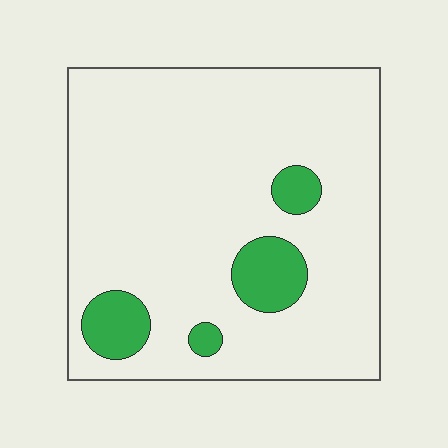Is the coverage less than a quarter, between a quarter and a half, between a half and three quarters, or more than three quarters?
Less than a quarter.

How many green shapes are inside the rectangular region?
4.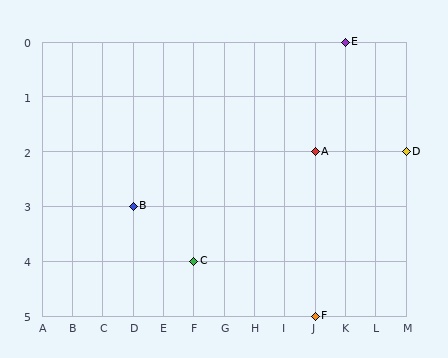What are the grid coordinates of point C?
Point C is at grid coordinates (F, 4).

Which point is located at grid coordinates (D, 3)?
Point B is at (D, 3).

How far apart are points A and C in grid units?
Points A and C are 4 columns and 2 rows apart (about 4.5 grid units diagonally).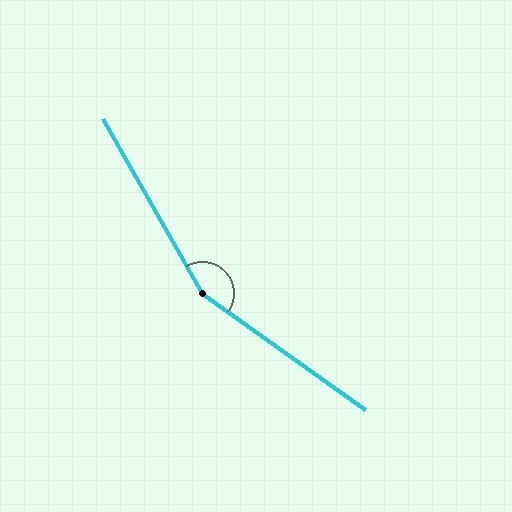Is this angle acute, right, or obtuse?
It is obtuse.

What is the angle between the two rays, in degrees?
Approximately 155 degrees.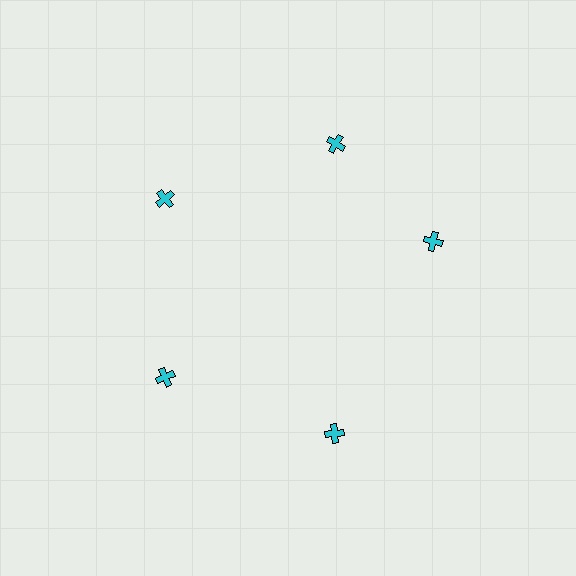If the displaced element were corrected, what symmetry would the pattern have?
It would have 5-fold rotational symmetry — the pattern would map onto itself every 72 degrees.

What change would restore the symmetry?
The symmetry would be restored by rotating it back into even spacing with its neighbors so that all 5 crosses sit at equal angles and equal distance from the center.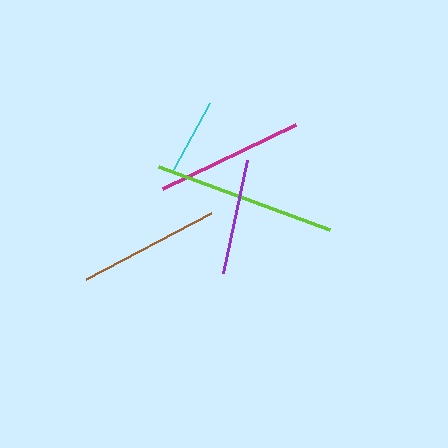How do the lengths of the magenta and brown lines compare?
The magenta and brown lines are approximately the same length.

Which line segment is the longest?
The lime line is the longest at approximately 182 pixels.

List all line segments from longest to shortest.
From longest to shortest: lime, magenta, brown, purple, cyan.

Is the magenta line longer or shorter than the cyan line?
The magenta line is longer than the cyan line.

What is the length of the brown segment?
The brown segment is approximately 142 pixels long.